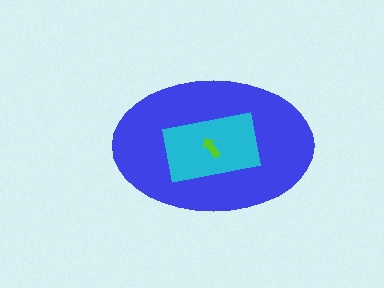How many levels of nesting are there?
3.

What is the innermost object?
The lime arrow.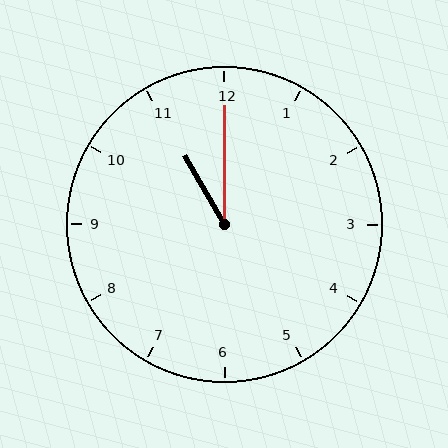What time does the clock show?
11:00.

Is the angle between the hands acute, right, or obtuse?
It is acute.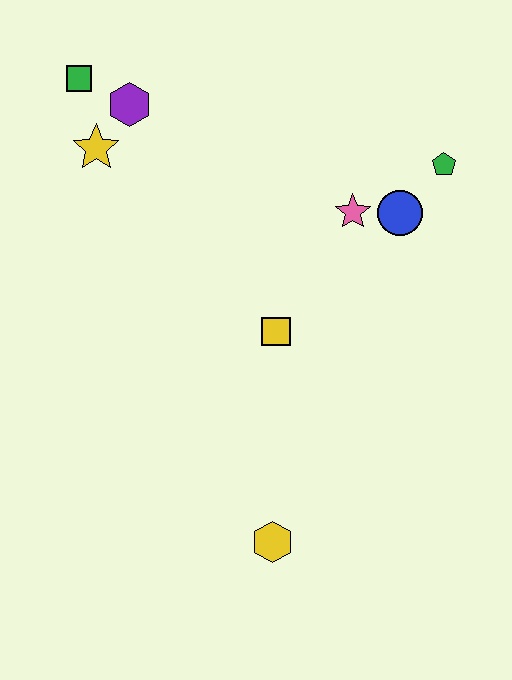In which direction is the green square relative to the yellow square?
The green square is above the yellow square.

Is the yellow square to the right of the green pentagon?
No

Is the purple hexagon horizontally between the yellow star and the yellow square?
Yes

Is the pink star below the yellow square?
No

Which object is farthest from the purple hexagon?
The yellow hexagon is farthest from the purple hexagon.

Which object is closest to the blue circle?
The pink star is closest to the blue circle.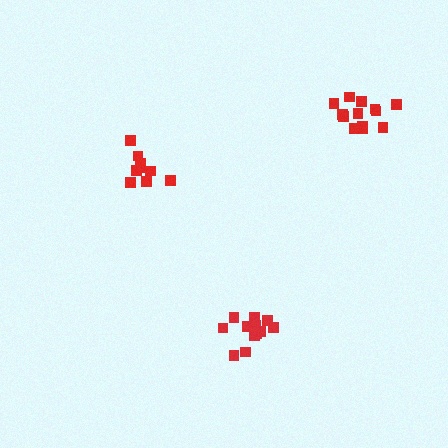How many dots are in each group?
Group 1: 9 dots, Group 2: 12 dots, Group 3: 13 dots (34 total).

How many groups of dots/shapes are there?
There are 3 groups.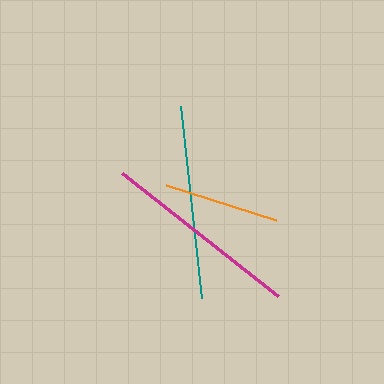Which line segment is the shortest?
The orange line is the shortest at approximately 115 pixels.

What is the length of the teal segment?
The teal segment is approximately 194 pixels long.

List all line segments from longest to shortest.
From longest to shortest: magenta, teal, orange.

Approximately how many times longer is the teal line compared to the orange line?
The teal line is approximately 1.7 times the length of the orange line.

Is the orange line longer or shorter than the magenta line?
The magenta line is longer than the orange line.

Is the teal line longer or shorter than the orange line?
The teal line is longer than the orange line.